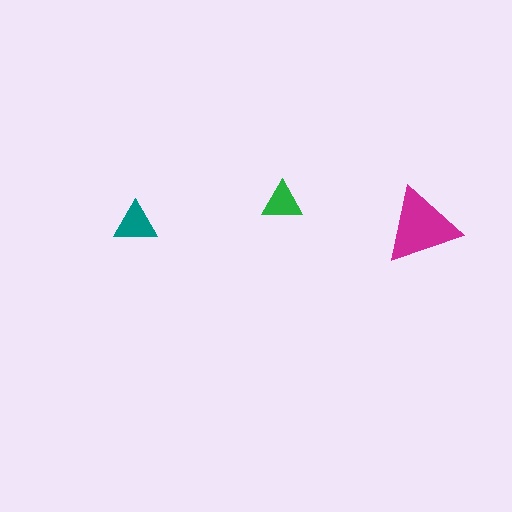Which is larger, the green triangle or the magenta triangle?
The magenta one.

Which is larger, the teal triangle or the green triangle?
The teal one.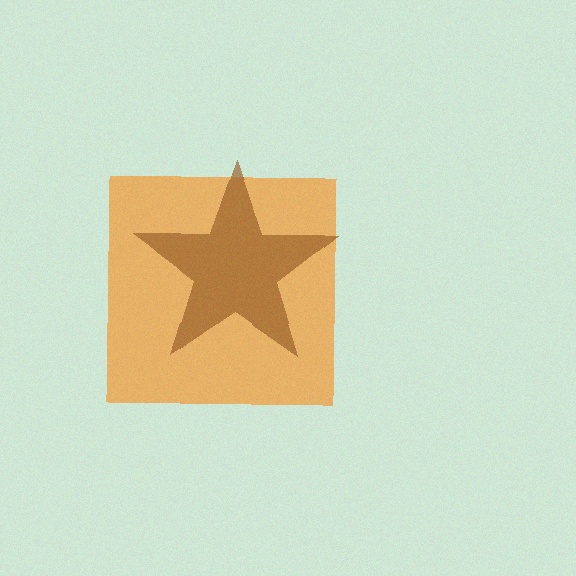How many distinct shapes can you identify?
There are 2 distinct shapes: an orange square, a brown star.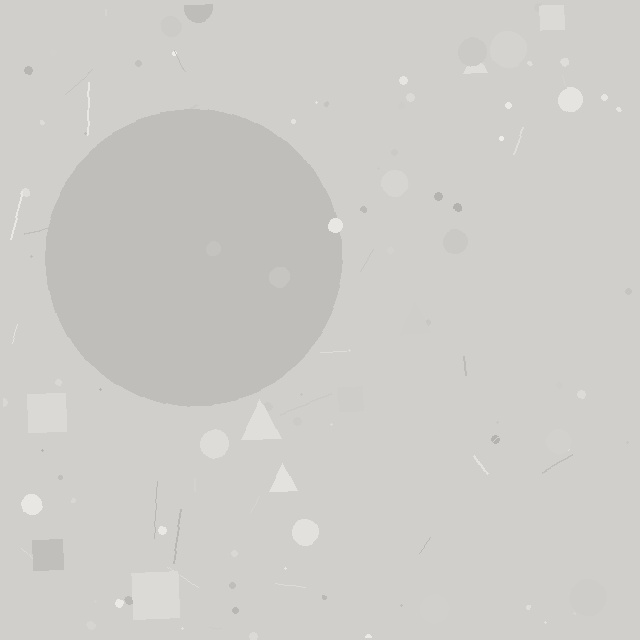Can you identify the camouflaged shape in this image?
The camouflaged shape is a circle.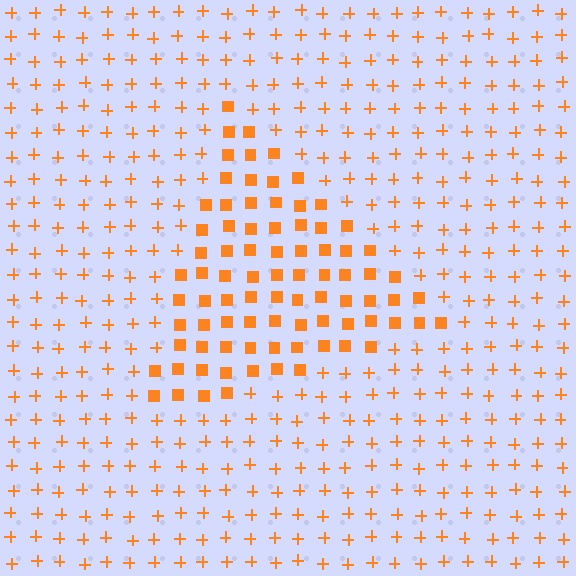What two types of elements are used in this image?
The image uses squares inside the triangle region and plus signs outside it.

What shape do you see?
I see a triangle.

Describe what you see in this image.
The image is filled with small orange elements arranged in a uniform grid. A triangle-shaped region contains squares, while the surrounding area contains plus signs. The boundary is defined purely by the change in element shape.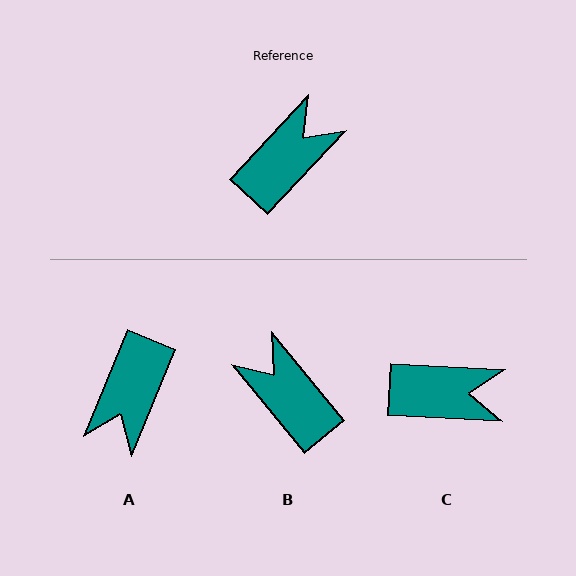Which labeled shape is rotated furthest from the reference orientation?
A, about 159 degrees away.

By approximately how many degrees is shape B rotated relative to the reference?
Approximately 83 degrees counter-clockwise.